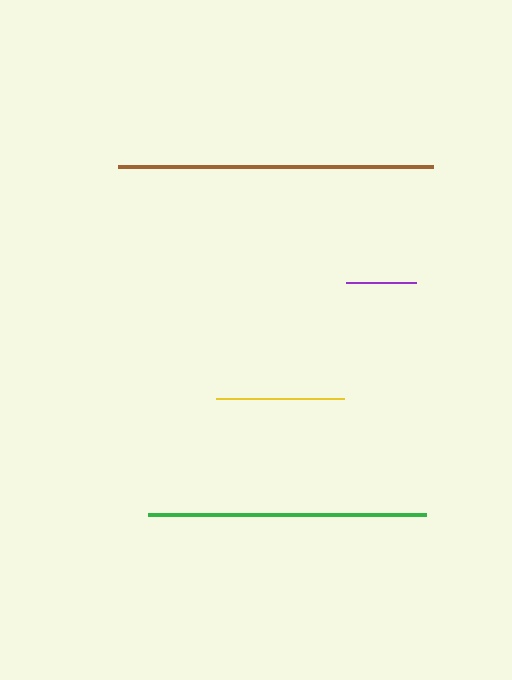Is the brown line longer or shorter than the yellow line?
The brown line is longer than the yellow line.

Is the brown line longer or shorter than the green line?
The brown line is longer than the green line.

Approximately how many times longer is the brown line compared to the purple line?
The brown line is approximately 4.5 times the length of the purple line.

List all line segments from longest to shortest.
From longest to shortest: brown, green, yellow, purple.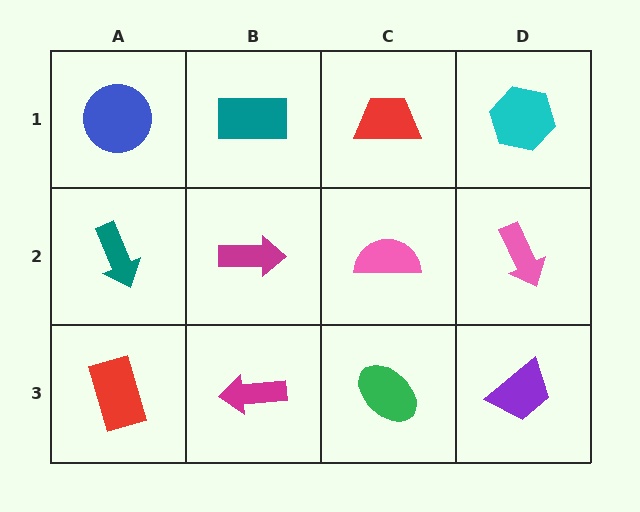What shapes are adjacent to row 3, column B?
A magenta arrow (row 2, column B), a red rectangle (row 3, column A), a green ellipse (row 3, column C).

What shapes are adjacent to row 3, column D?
A pink arrow (row 2, column D), a green ellipse (row 3, column C).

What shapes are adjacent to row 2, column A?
A blue circle (row 1, column A), a red rectangle (row 3, column A), a magenta arrow (row 2, column B).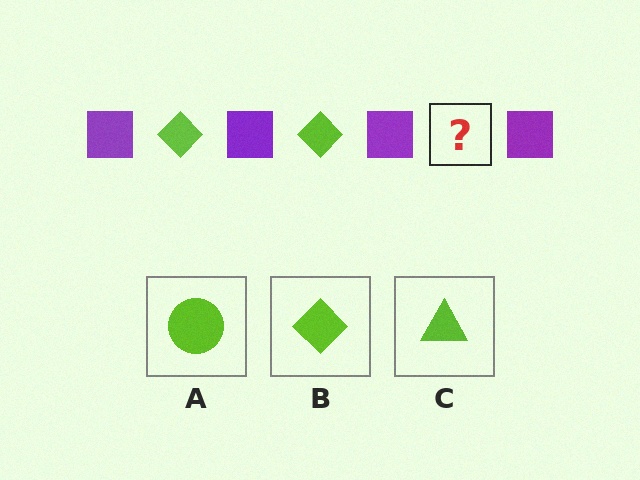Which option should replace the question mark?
Option B.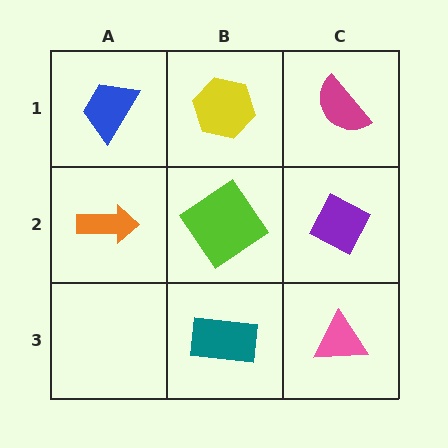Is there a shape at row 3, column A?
No, that cell is empty.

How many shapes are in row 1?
3 shapes.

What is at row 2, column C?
A purple diamond.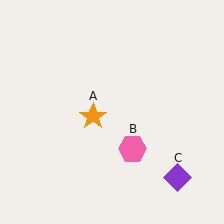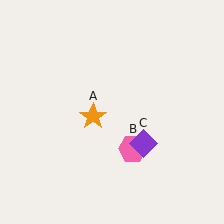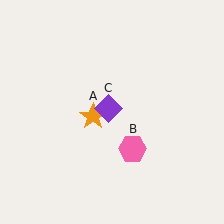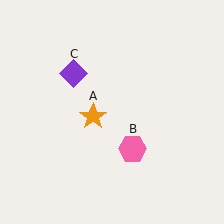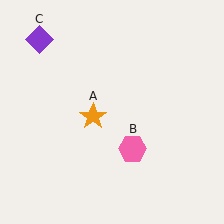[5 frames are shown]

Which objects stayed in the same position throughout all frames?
Orange star (object A) and pink hexagon (object B) remained stationary.